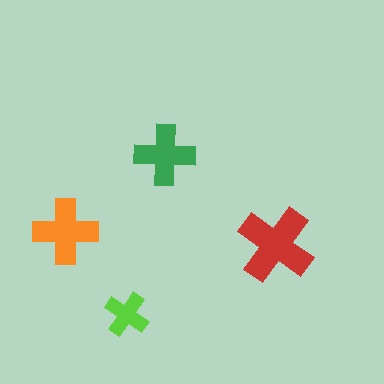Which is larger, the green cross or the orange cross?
The orange one.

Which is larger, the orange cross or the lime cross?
The orange one.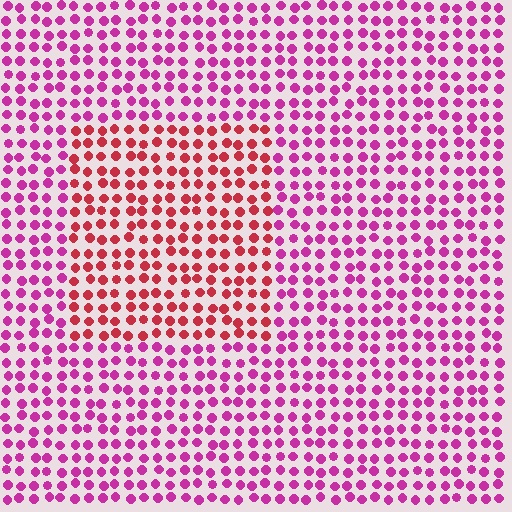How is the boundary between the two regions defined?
The boundary is defined purely by a slight shift in hue (about 39 degrees). Spacing, size, and orientation are identical on both sides.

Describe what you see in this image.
The image is filled with small magenta elements in a uniform arrangement. A rectangle-shaped region is visible where the elements are tinted to a slightly different hue, forming a subtle color boundary.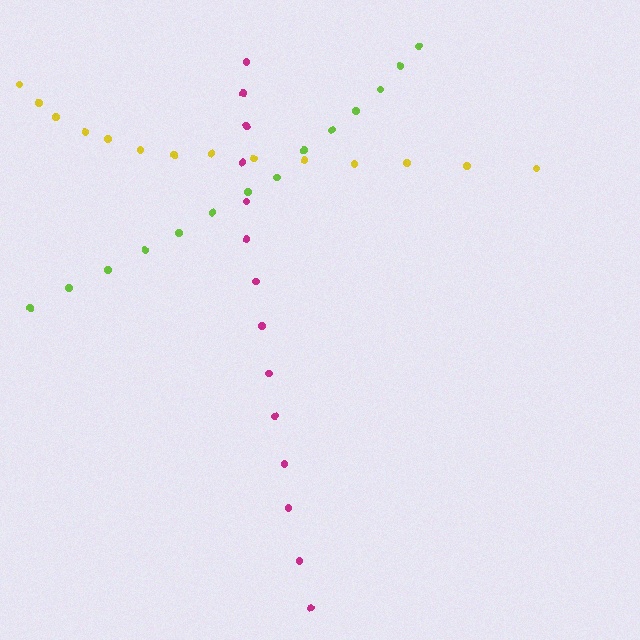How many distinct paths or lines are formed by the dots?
There are 3 distinct paths.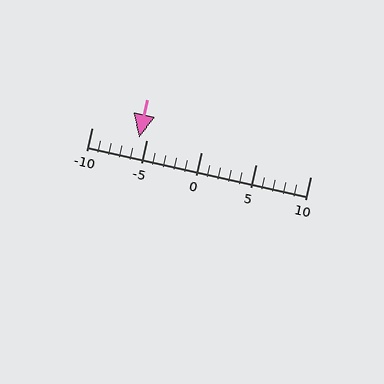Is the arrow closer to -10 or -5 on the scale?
The arrow is closer to -5.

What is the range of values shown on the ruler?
The ruler shows values from -10 to 10.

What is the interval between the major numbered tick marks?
The major tick marks are spaced 5 units apart.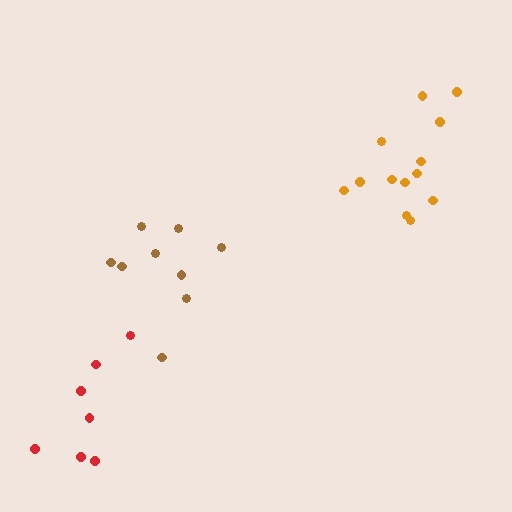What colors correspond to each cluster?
The clusters are colored: red, brown, orange.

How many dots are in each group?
Group 1: 7 dots, Group 2: 9 dots, Group 3: 13 dots (29 total).